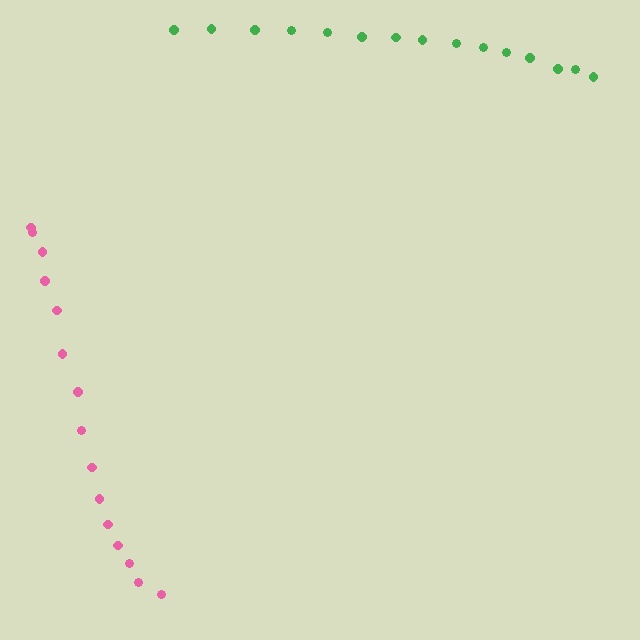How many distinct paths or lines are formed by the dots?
There are 2 distinct paths.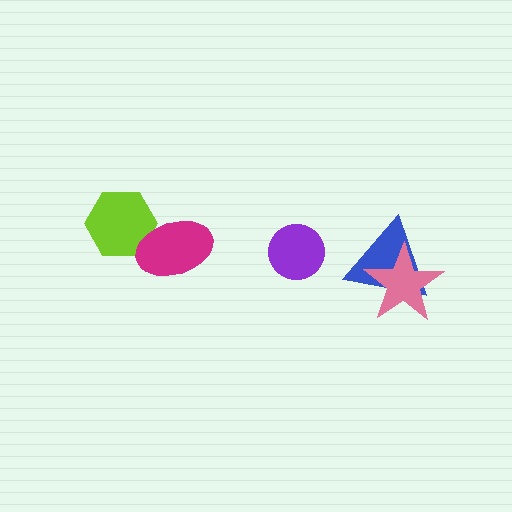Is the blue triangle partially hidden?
Yes, it is partially covered by another shape.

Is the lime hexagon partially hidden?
Yes, it is partially covered by another shape.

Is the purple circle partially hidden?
No, no other shape covers it.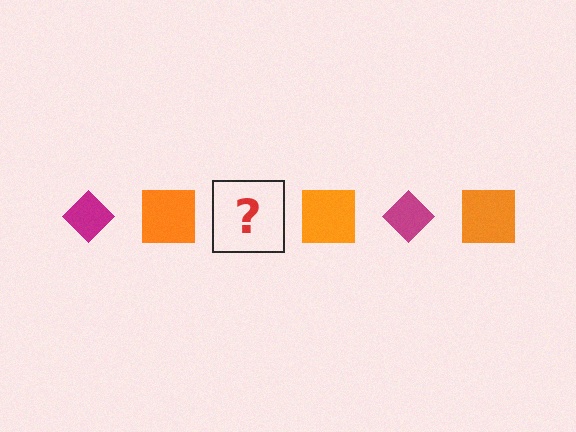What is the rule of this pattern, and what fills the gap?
The rule is that the pattern alternates between magenta diamond and orange square. The gap should be filled with a magenta diamond.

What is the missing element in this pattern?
The missing element is a magenta diamond.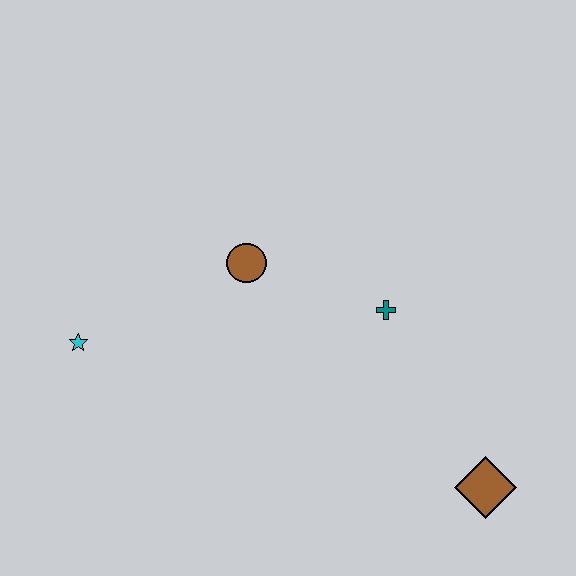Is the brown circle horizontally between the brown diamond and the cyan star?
Yes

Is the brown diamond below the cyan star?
Yes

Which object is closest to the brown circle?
The teal cross is closest to the brown circle.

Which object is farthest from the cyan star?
The brown diamond is farthest from the cyan star.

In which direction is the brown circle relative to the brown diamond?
The brown circle is to the left of the brown diamond.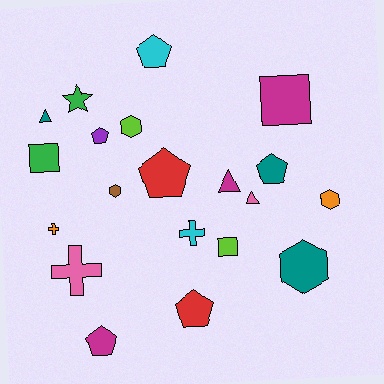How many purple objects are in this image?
There is 1 purple object.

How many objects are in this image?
There are 20 objects.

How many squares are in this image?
There are 3 squares.